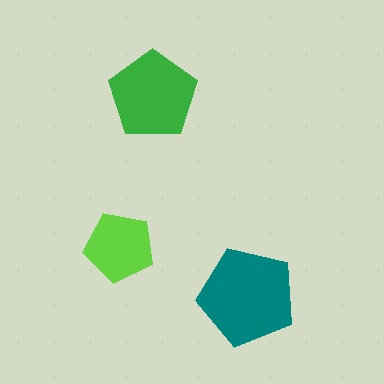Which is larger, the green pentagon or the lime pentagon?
The green one.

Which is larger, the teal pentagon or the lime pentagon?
The teal one.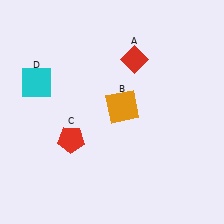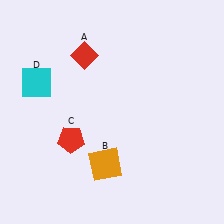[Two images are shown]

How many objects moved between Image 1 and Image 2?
2 objects moved between the two images.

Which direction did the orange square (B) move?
The orange square (B) moved down.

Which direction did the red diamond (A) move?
The red diamond (A) moved left.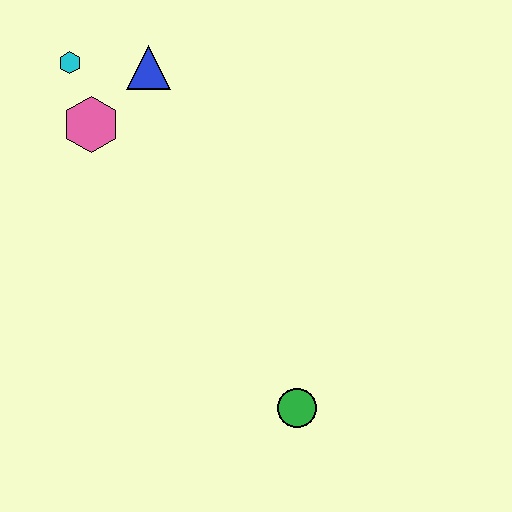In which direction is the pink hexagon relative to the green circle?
The pink hexagon is above the green circle.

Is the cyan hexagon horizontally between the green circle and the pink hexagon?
No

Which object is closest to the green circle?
The pink hexagon is closest to the green circle.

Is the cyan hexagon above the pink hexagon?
Yes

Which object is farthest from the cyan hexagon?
The green circle is farthest from the cyan hexagon.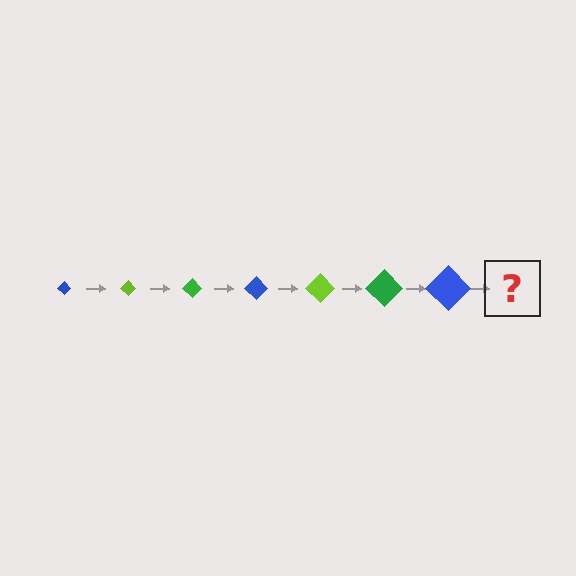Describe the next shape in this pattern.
It should be a lime diamond, larger than the previous one.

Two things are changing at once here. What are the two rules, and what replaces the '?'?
The two rules are that the diamond grows larger each step and the color cycles through blue, lime, and green. The '?' should be a lime diamond, larger than the previous one.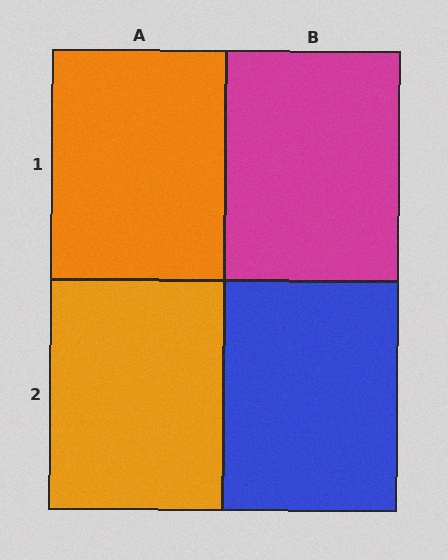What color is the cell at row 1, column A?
Orange.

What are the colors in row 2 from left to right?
Orange, blue.